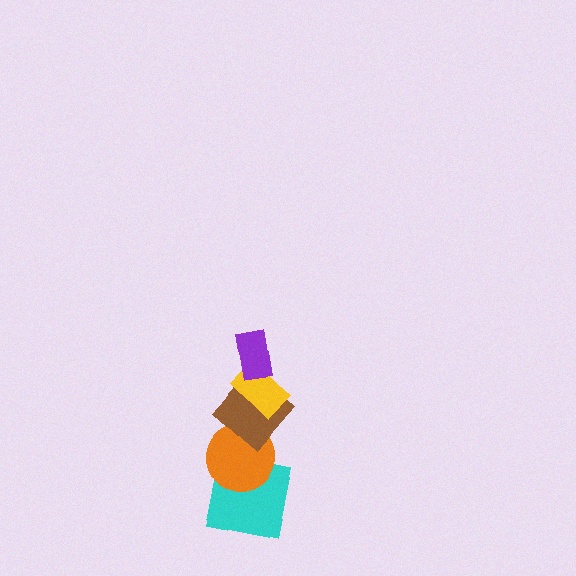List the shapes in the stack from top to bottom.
From top to bottom: the purple rectangle, the yellow rectangle, the brown diamond, the orange circle, the cyan square.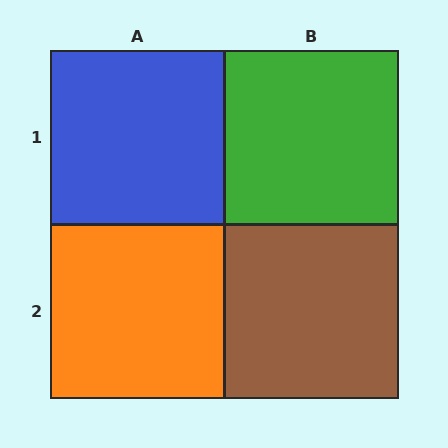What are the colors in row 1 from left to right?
Blue, green.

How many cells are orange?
1 cell is orange.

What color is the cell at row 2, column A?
Orange.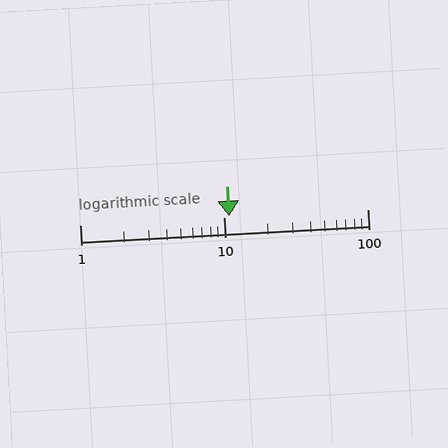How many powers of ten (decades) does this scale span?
The scale spans 2 decades, from 1 to 100.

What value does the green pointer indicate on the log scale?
The pointer indicates approximately 11.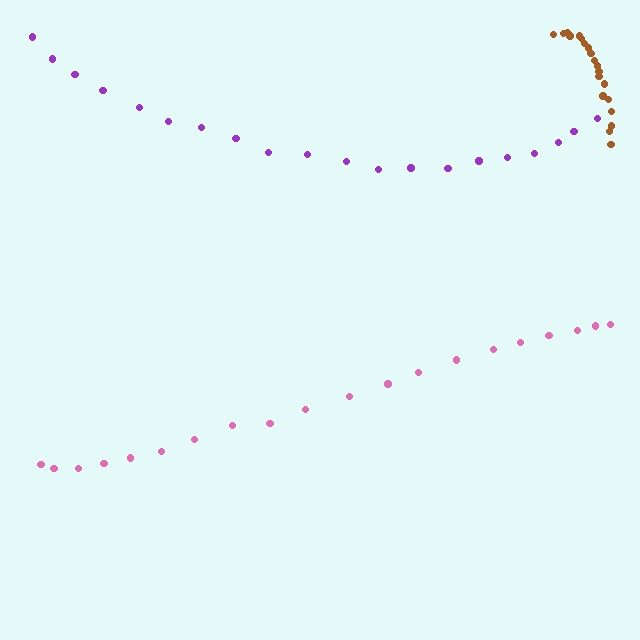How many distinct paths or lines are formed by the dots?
There are 3 distinct paths.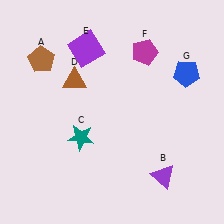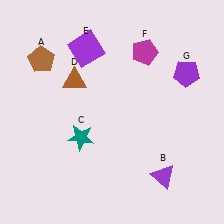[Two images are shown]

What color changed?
The pentagon (G) changed from blue in Image 1 to purple in Image 2.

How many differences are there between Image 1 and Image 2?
There is 1 difference between the two images.